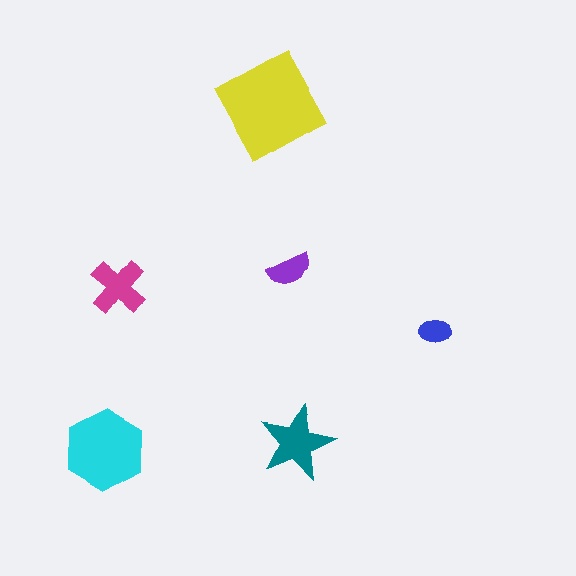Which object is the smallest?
The blue ellipse.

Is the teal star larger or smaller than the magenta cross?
Larger.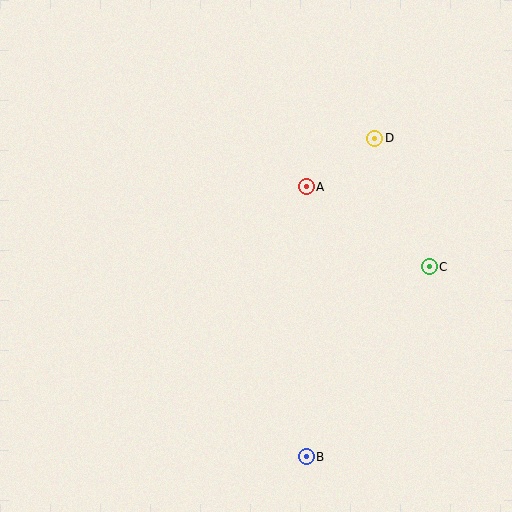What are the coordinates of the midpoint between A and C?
The midpoint between A and C is at (368, 227).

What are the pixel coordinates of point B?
Point B is at (306, 457).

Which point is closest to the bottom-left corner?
Point B is closest to the bottom-left corner.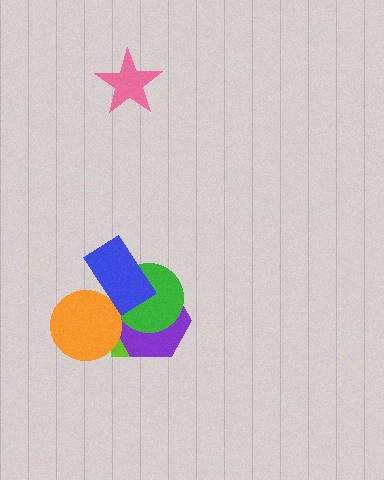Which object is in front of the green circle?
The blue rectangle is in front of the green circle.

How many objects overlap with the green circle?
3 objects overlap with the green circle.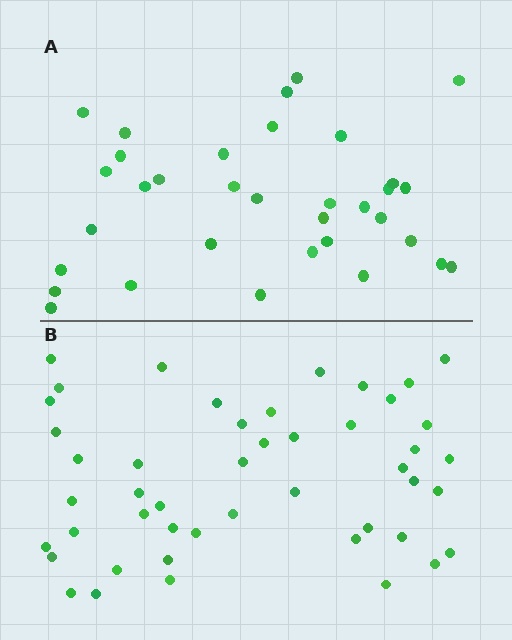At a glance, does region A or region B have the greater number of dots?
Region B (the bottom region) has more dots.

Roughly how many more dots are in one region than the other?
Region B has approximately 15 more dots than region A.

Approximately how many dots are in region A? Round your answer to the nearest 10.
About 30 dots. (The exact count is 34, which rounds to 30.)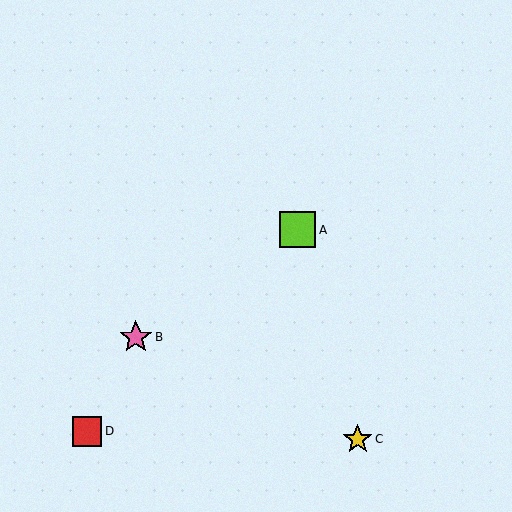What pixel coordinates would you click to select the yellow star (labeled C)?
Click at (358, 439) to select the yellow star C.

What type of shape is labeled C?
Shape C is a yellow star.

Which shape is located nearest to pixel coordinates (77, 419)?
The red square (labeled D) at (87, 431) is nearest to that location.